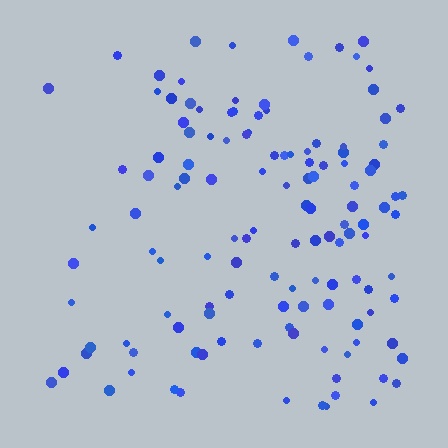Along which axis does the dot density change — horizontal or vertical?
Horizontal.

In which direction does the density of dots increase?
From left to right, with the right side densest.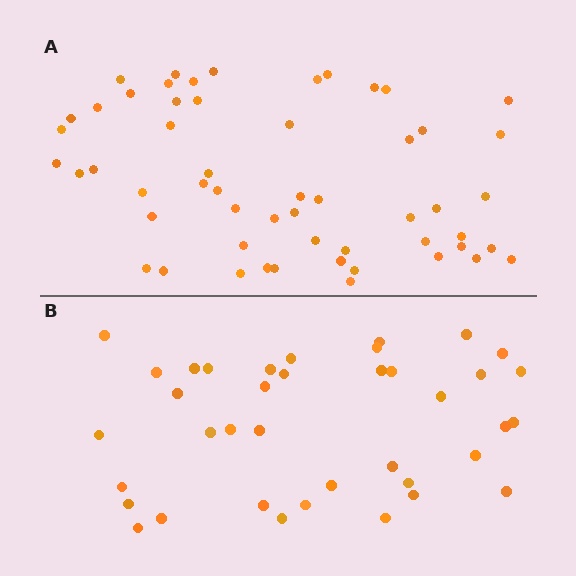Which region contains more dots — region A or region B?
Region A (the top region) has more dots.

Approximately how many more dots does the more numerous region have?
Region A has approximately 15 more dots than region B.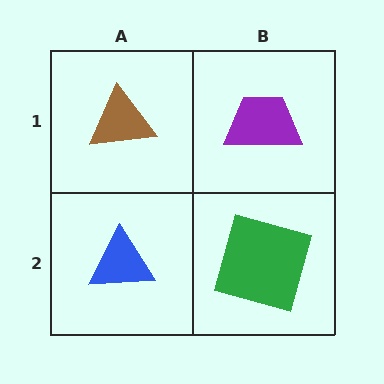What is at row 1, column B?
A purple trapezoid.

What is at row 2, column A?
A blue triangle.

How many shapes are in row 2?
2 shapes.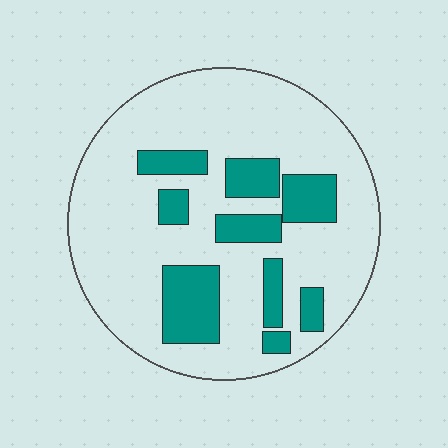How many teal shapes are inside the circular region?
9.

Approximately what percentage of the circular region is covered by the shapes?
Approximately 25%.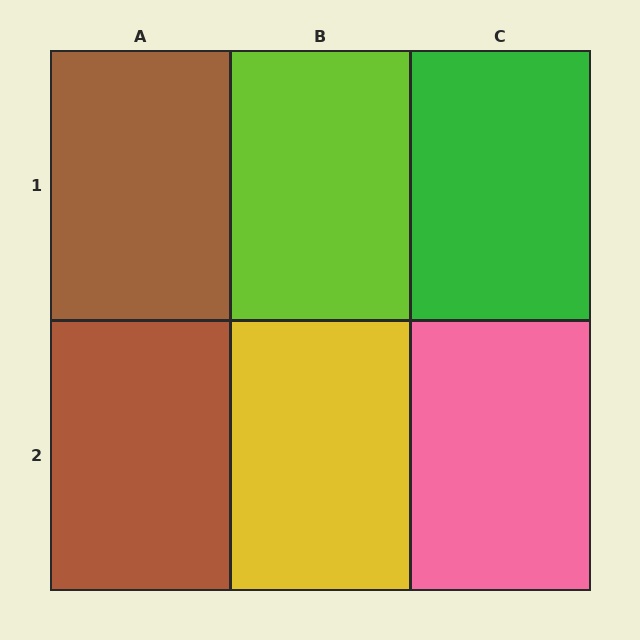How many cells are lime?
1 cell is lime.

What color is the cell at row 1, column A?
Brown.